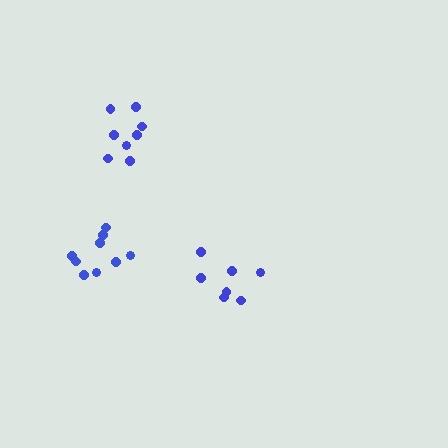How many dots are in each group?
Group 1: 7 dots, Group 2: 9 dots, Group 3: 8 dots (24 total).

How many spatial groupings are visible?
There are 3 spatial groupings.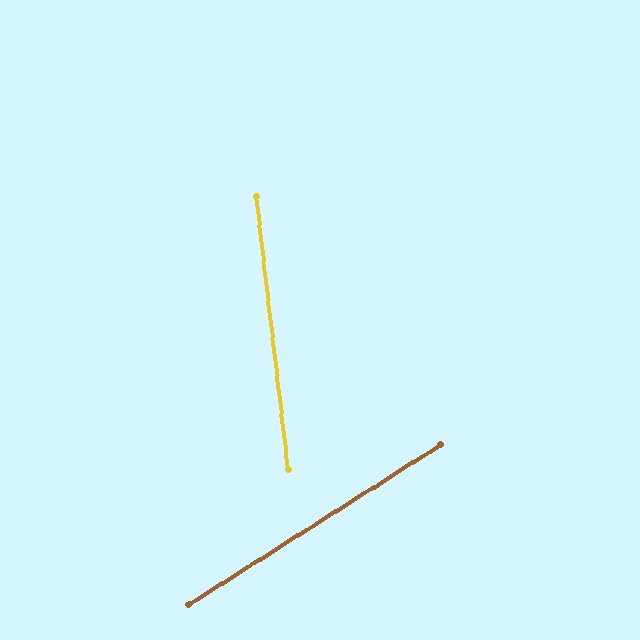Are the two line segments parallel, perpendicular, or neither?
Neither parallel nor perpendicular — they differ by about 64°.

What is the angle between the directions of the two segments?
Approximately 64 degrees.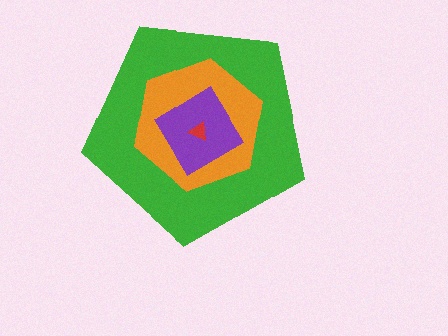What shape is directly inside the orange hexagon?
The purple diamond.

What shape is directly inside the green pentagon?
The orange hexagon.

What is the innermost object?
The red triangle.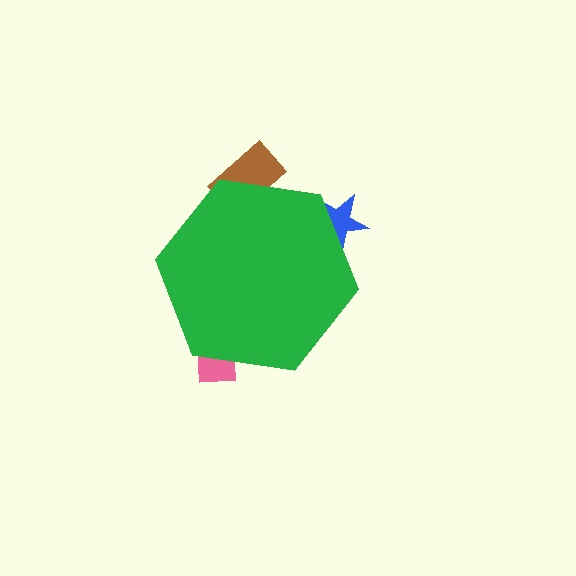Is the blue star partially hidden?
Yes, the blue star is partially hidden behind the green hexagon.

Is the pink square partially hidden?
Yes, the pink square is partially hidden behind the green hexagon.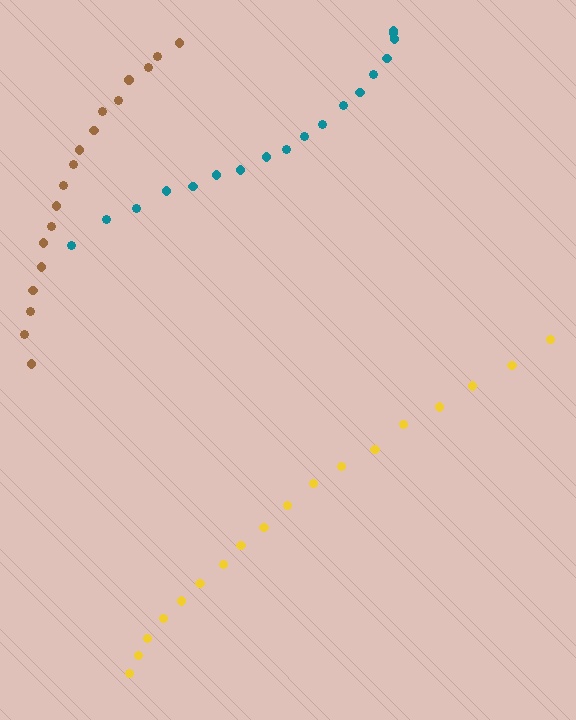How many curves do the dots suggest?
There are 3 distinct paths.